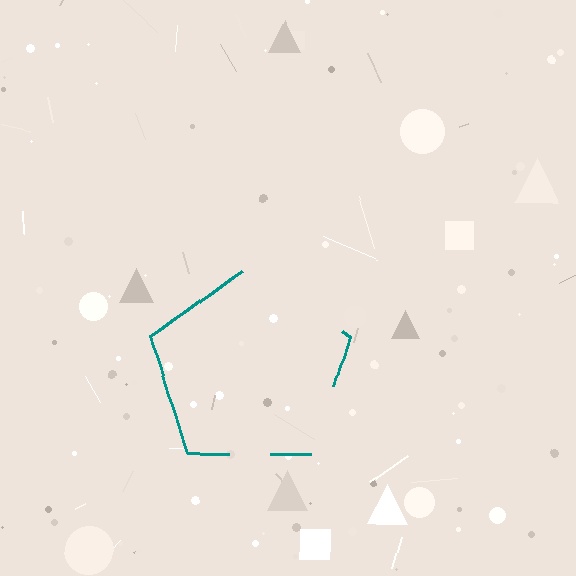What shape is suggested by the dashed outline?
The dashed outline suggests a pentagon.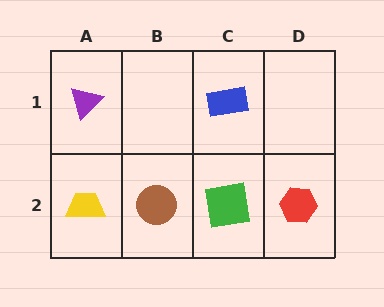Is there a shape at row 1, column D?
No, that cell is empty.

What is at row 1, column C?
A blue rectangle.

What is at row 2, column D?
A red hexagon.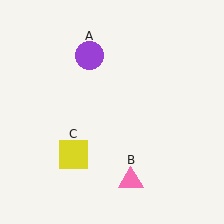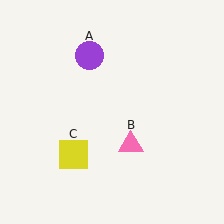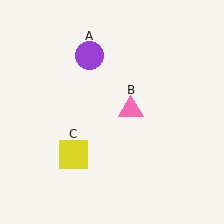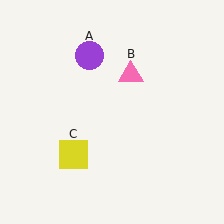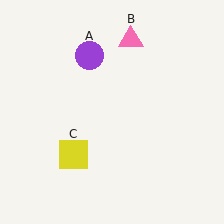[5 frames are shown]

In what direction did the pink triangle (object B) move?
The pink triangle (object B) moved up.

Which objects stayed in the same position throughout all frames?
Purple circle (object A) and yellow square (object C) remained stationary.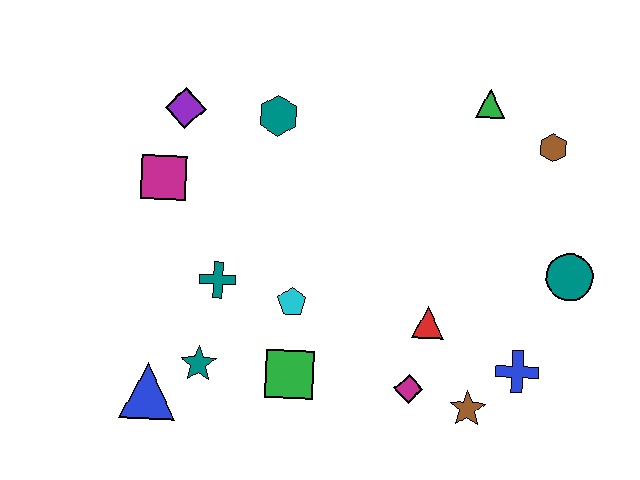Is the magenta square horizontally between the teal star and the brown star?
No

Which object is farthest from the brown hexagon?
The blue triangle is farthest from the brown hexagon.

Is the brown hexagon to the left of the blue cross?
No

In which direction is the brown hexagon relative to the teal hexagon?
The brown hexagon is to the right of the teal hexagon.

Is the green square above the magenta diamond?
Yes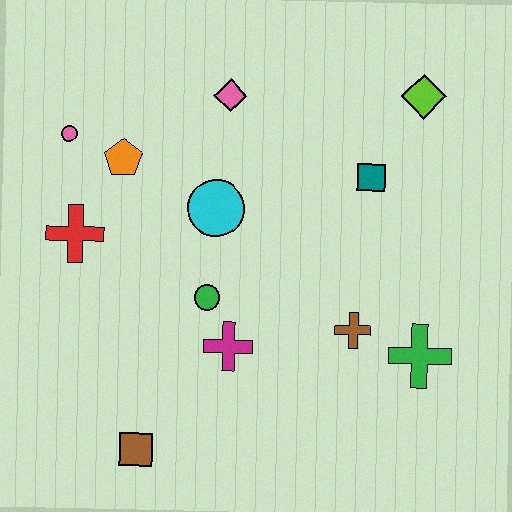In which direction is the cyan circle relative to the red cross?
The cyan circle is to the right of the red cross.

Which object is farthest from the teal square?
The brown square is farthest from the teal square.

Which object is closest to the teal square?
The lime diamond is closest to the teal square.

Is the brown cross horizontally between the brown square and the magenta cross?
No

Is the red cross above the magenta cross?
Yes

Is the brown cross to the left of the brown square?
No